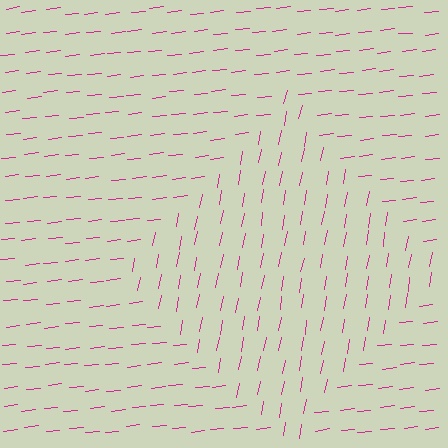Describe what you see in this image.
The image is filled with small magenta line segments. A diamond region in the image has lines oriented differently from the surrounding lines, creating a visible texture boundary.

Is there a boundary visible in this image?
Yes, there is a texture boundary formed by a change in line orientation.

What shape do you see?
I see a diamond.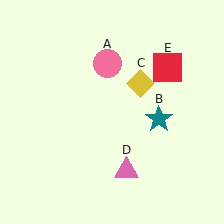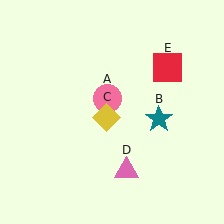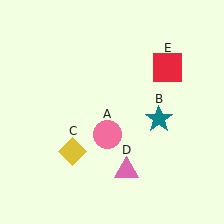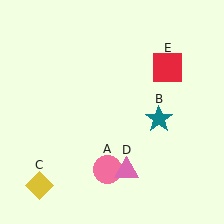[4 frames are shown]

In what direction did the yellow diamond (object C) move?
The yellow diamond (object C) moved down and to the left.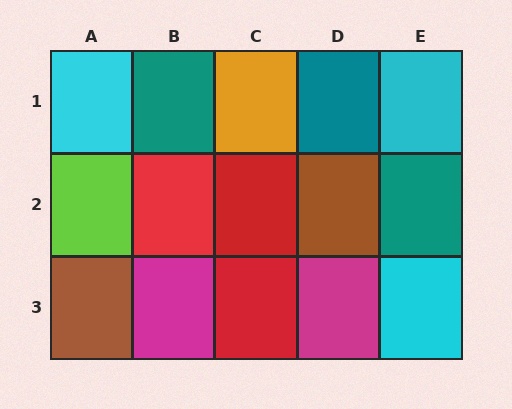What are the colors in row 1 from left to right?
Cyan, teal, orange, teal, cyan.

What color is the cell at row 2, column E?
Teal.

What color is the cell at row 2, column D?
Brown.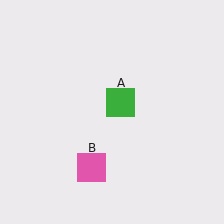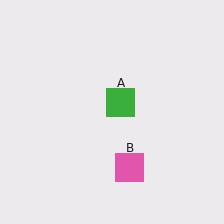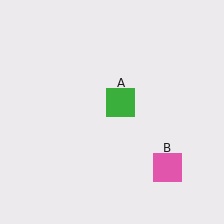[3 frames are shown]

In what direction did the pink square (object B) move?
The pink square (object B) moved right.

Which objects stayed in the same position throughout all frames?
Green square (object A) remained stationary.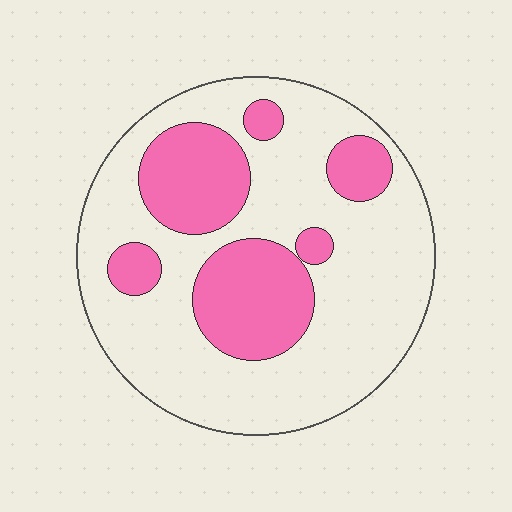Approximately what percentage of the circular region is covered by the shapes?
Approximately 30%.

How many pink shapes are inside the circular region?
6.